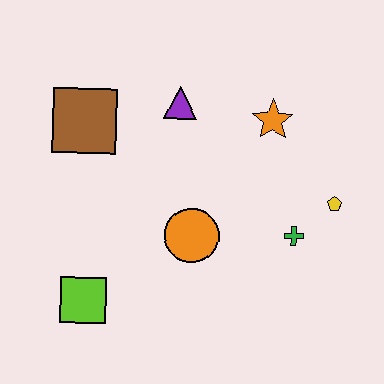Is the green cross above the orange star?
No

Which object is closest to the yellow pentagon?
The green cross is closest to the yellow pentagon.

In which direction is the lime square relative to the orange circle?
The lime square is to the left of the orange circle.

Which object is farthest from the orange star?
The lime square is farthest from the orange star.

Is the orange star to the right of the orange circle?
Yes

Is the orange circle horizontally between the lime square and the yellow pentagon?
Yes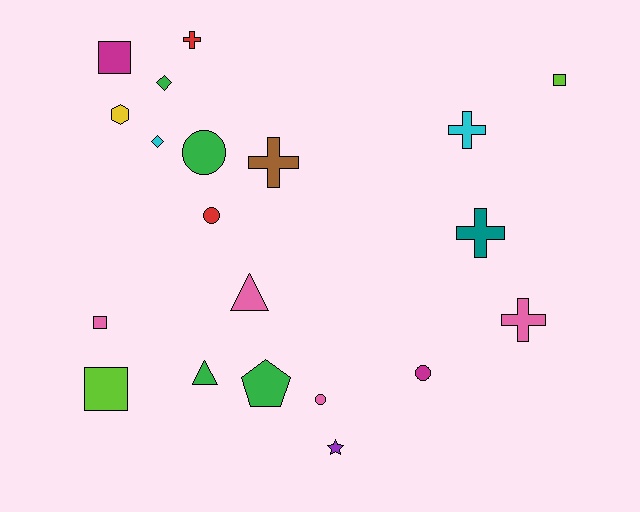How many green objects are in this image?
There are 4 green objects.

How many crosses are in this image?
There are 5 crosses.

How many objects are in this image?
There are 20 objects.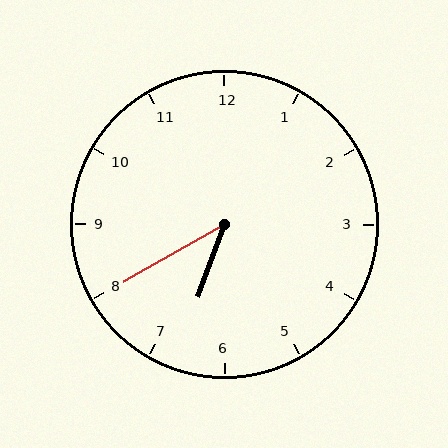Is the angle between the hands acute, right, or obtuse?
It is acute.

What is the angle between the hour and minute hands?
Approximately 40 degrees.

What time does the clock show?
6:40.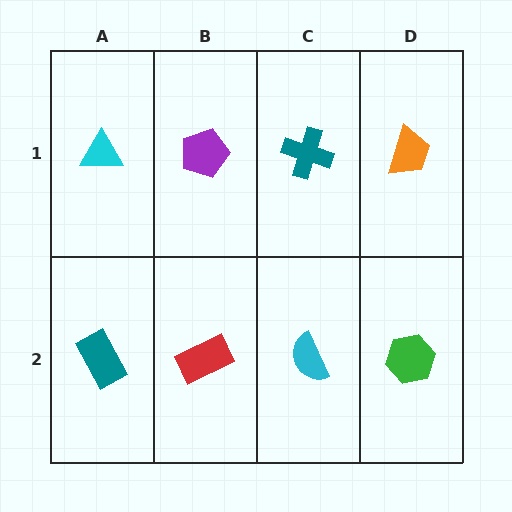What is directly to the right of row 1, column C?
An orange trapezoid.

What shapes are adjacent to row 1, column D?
A green hexagon (row 2, column D), a teal cross (row 1, column C).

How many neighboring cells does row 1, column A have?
2.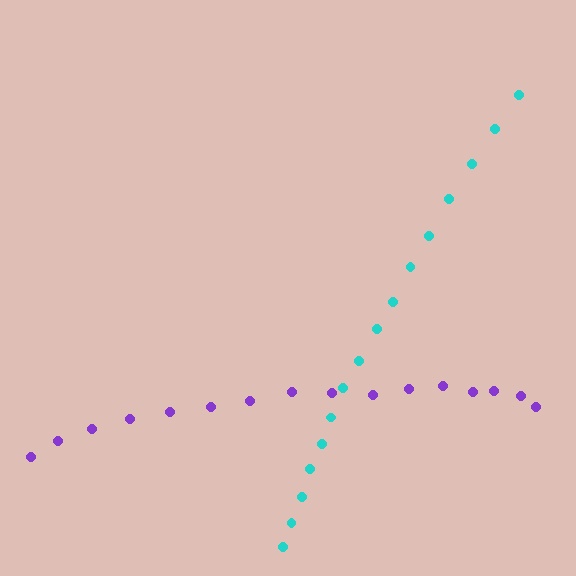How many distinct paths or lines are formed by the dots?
There are 2 distinct paths.